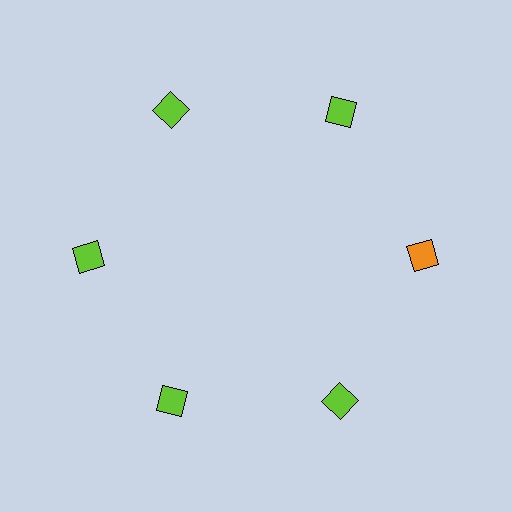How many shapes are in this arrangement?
There are 6 shapes arranged in a ring pattern.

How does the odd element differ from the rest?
It has a different color: orange instead of lime.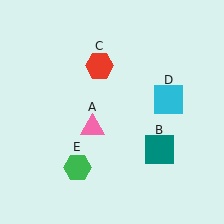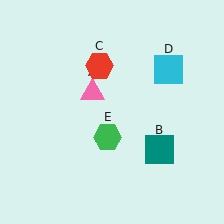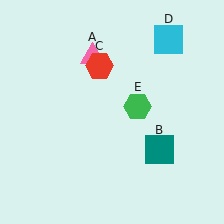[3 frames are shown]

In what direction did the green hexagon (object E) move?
The green hexagon (object E) moved up and to the right.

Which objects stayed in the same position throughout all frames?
Teal square (object B) and red hexagon (object C) remained stationary.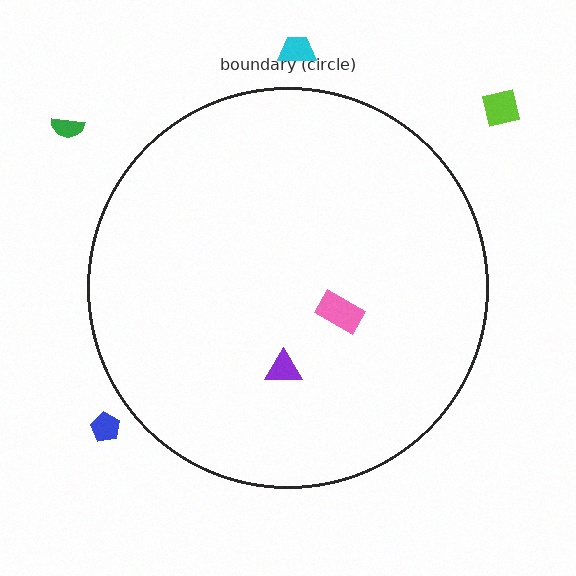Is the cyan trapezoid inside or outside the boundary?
Outside.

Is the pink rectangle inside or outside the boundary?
Inside.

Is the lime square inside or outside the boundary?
Outside.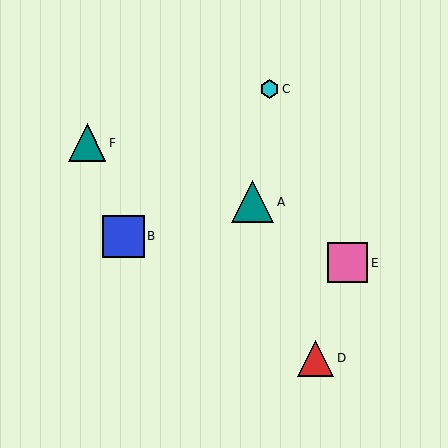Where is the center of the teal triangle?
The center of the teal triangle is at (87, 143).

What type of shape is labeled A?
Shape A is a teal triangle.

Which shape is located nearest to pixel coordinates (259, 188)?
The teal triangle (labeled A) at (253, 202) is nearest to that location.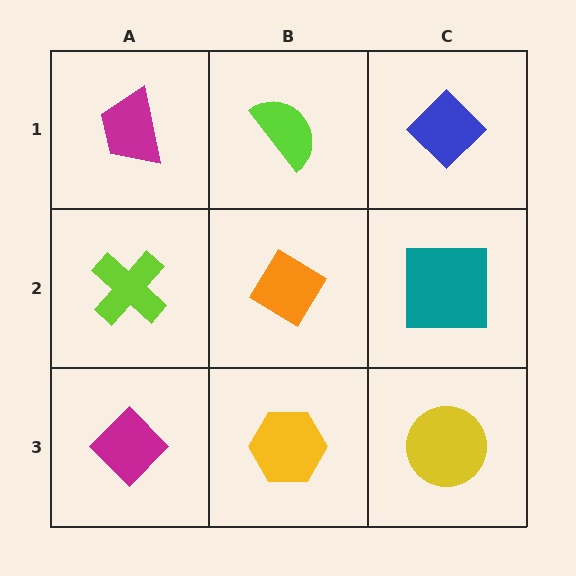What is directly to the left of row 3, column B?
A magenta diamond.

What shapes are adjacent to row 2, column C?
A blue diamond (row 1, column C), a yellow circle (row 3, column C), an orange diamond (row 2, column B).